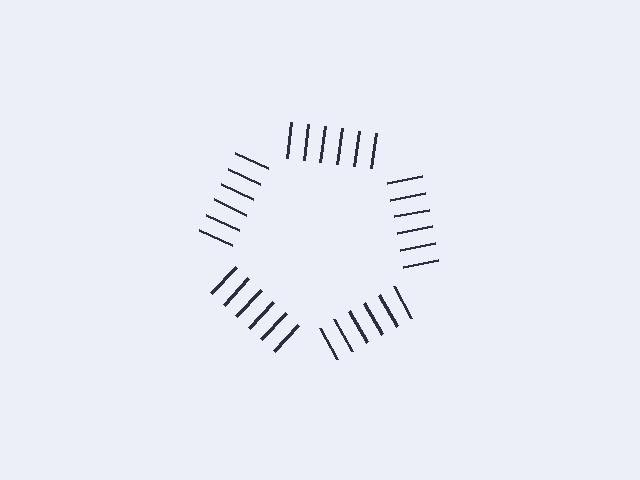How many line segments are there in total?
30 — 6 along each of the 5 edges.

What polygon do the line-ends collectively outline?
An illusory pentagon — the line segments terminate on its edges but no continuous stroke is drawn.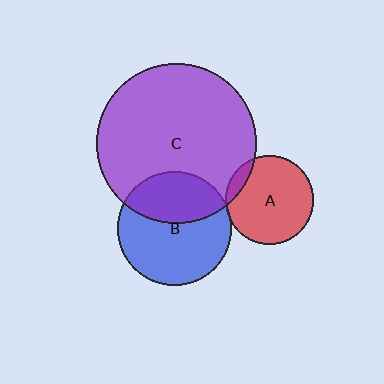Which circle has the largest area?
Circle C (purple).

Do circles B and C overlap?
Yes.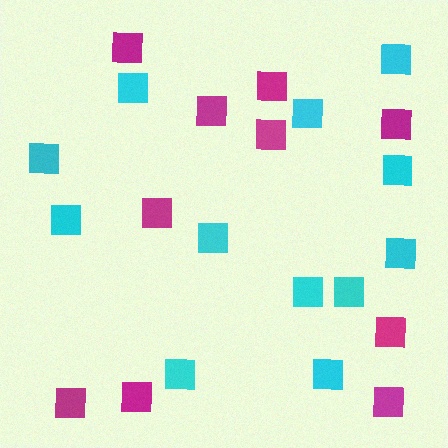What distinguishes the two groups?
There are 2 groups: one group of magenta squares (10) and one group of cyan squares (12).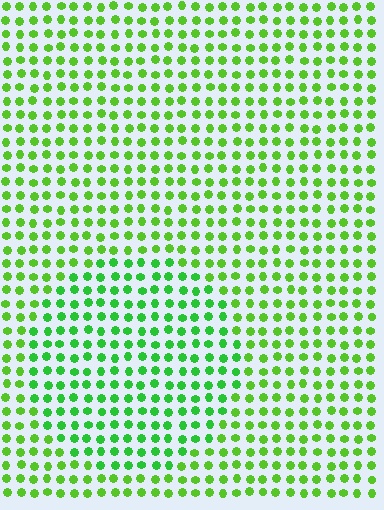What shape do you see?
I see a circle.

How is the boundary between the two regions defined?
The boundary is defined purely by a slight shift in hue (about 22 degrees). Spacing, size, and orientation are identical on both sides.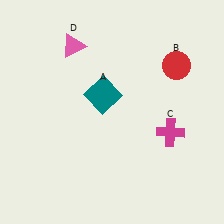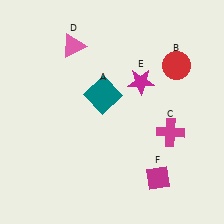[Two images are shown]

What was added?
A magenta star (E), a magenta diamond (F) were added in Image 2.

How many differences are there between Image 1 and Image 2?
There are 2 differences between the two images.